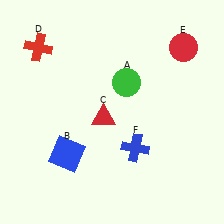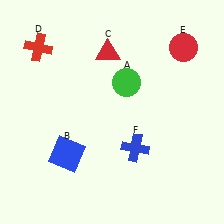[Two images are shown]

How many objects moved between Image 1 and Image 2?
1 object moved between the two images.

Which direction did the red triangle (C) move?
The red triangle (C) moved up.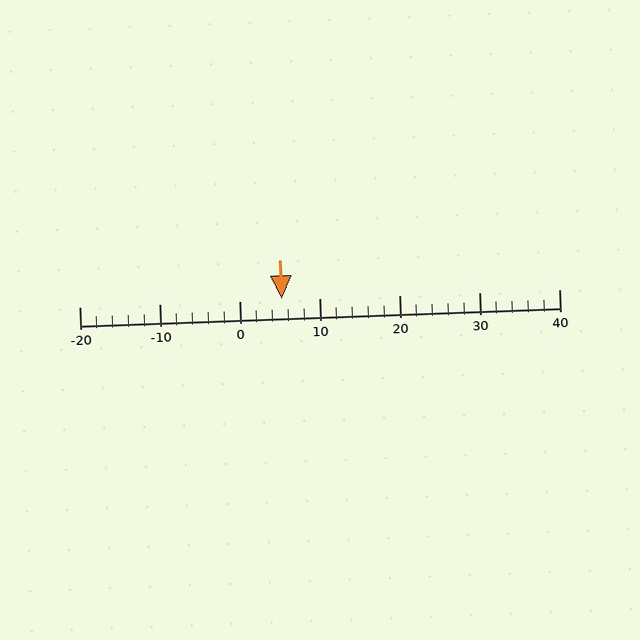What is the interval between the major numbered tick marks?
The major tick marks are spaced 10 units apart.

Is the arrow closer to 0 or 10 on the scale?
The arrow is closer to 10.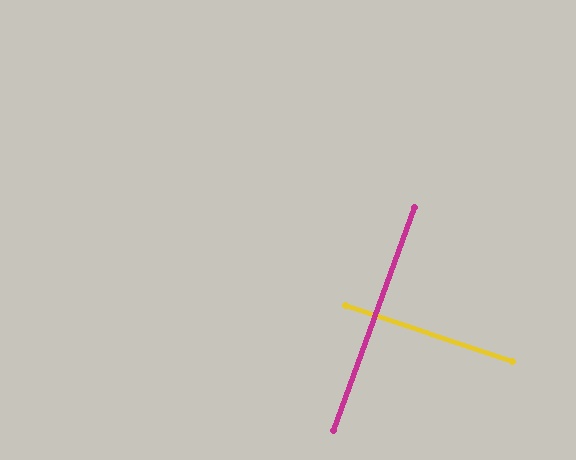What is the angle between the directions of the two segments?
Approximately 88 degrees.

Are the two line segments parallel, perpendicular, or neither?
Perpendicular — they meet at approximately 88°.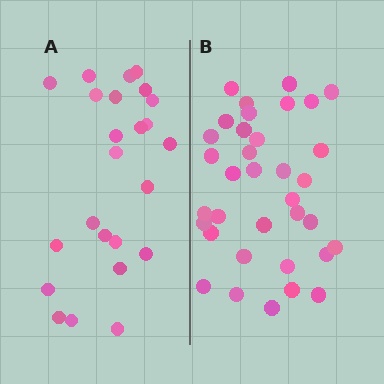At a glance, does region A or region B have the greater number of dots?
Region B (the right region) has more dots.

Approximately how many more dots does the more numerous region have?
Region B has roughly 12 or so more dots than region A.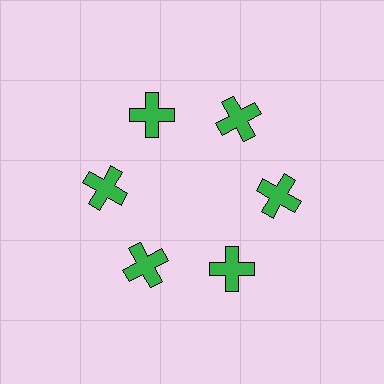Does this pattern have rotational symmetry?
Yes, this pattern has 6-fold rotational symmetry. It looks the same after rotating 60 degrees around the center.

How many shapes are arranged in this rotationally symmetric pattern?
There are 6 shapes, arranged in 6 groups of 1.